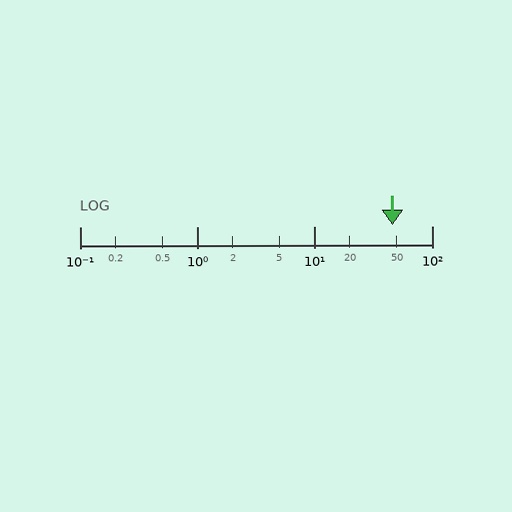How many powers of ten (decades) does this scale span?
The scale spans 3 decades, from 0.1 to 100.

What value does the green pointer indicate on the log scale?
The pointer indicates approximately 46.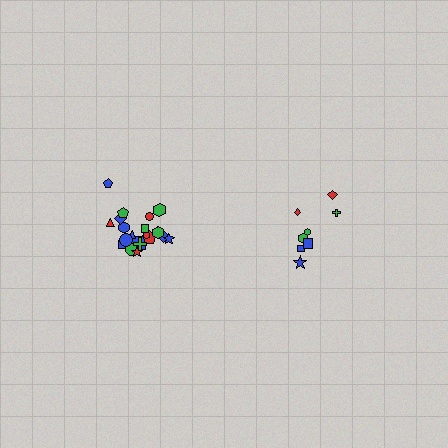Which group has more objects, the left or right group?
The left group.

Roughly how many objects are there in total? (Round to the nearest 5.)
Roughly 30 objects in total.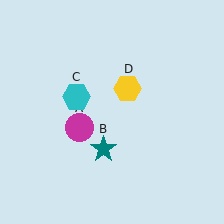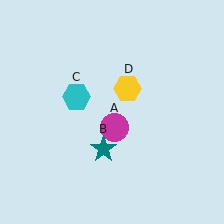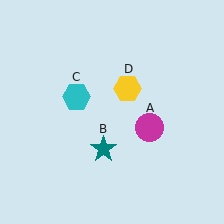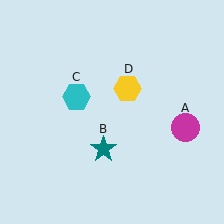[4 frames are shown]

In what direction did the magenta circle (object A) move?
The magenta circle (object A) moved right.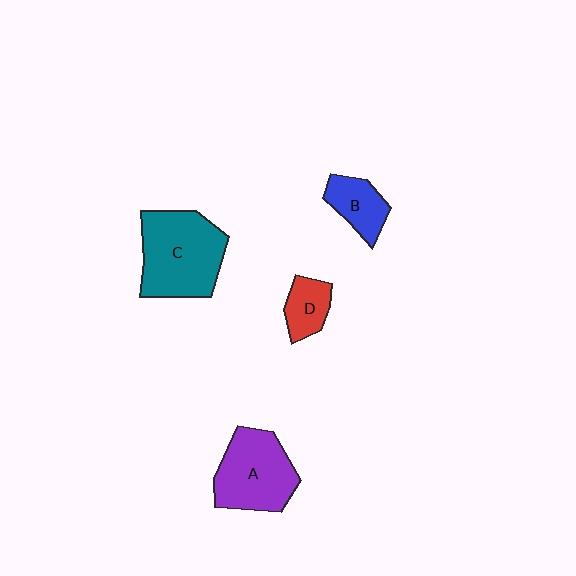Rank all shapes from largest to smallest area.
From largest to smallest: C (teal), A (purple), B (blue), D (red).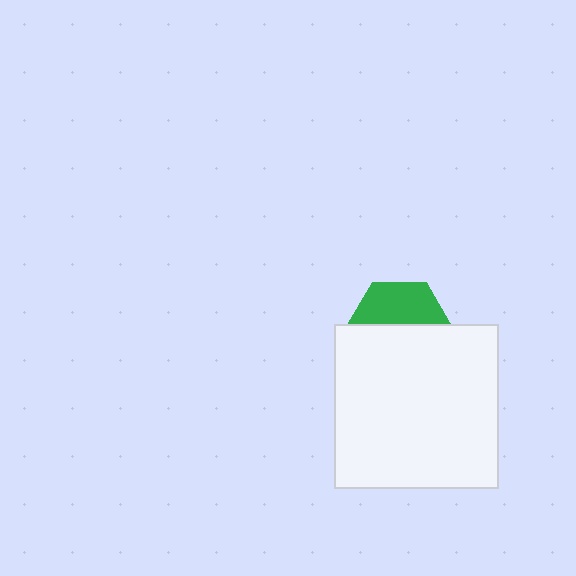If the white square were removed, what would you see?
You would see the complete green hexagon.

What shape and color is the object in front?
The object in front is a white square.